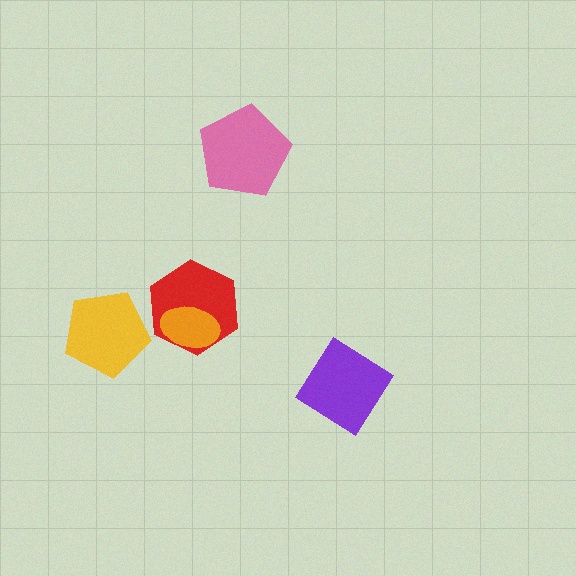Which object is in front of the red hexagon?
The orange ellipse is in front of the red hexagon.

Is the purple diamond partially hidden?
No, no other shape covers it.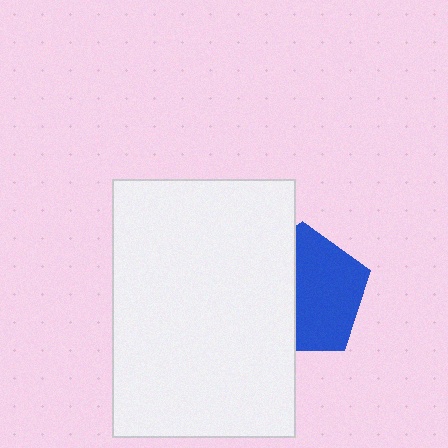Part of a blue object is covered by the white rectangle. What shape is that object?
It is a pentagon.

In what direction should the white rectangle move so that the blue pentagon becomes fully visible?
The white rectangle should move left. That is the shortest direction to clear the overlap and leave the blue pentagon fully visible.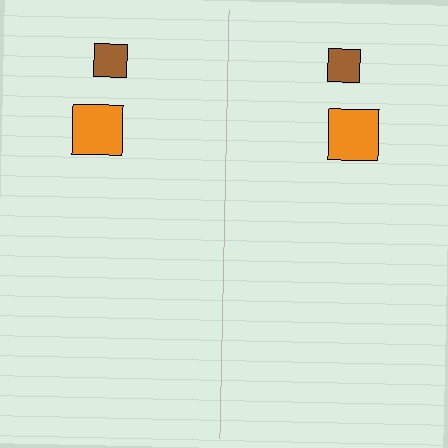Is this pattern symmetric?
Yes, this pattern has bilateral (reflection) symmetry.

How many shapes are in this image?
There are 4 shapes in this image.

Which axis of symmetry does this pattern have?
The pattern has a vertical axis of symmetry running through the center of the image.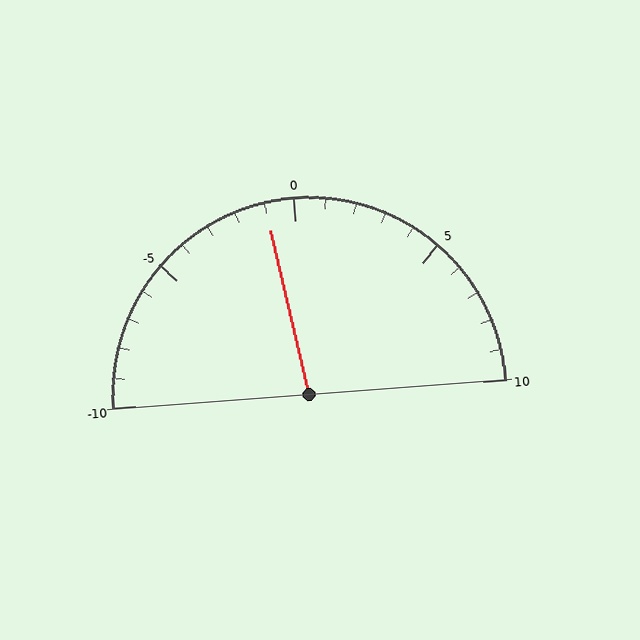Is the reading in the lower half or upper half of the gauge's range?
The reading is in the lower half of the range (-10 to 10).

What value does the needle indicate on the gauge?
The needle indicates approximately -1.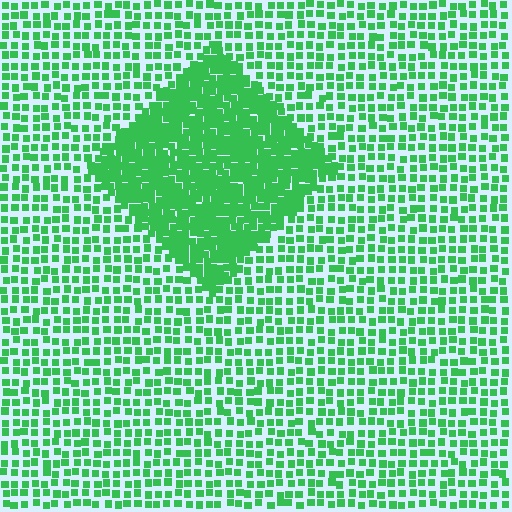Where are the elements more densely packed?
The elements are more densely packed inside the diamond boundary.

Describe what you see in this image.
The image contains small green elements arranged at two different densities. A diamond-shaped region is visible where the elements are more densely packed than the surrounding area.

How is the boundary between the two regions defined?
The boundary is defined by a change in element density (approximately 2.3x ratio). All elements are the same color, size, and shape.